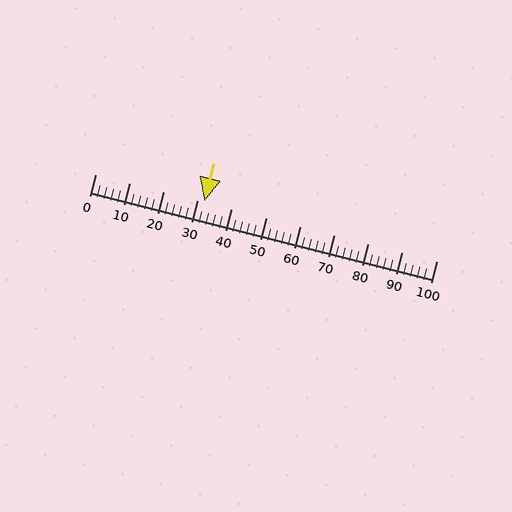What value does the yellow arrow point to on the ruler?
The yellow arrow points to approximately 32.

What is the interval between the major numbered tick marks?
The major tick marks are spaced 10 units apart.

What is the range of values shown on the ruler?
The ruler shows values from 0 to 100.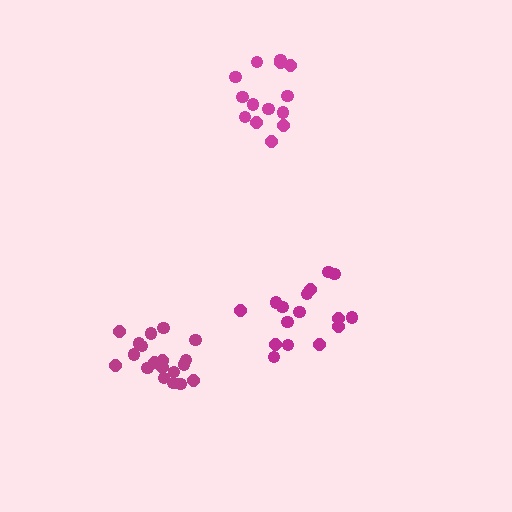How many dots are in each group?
Group 1: 16 dots, Group 2: 19 dots, Group 3: 14 dots (49 total).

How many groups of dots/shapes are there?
There are 3 groups.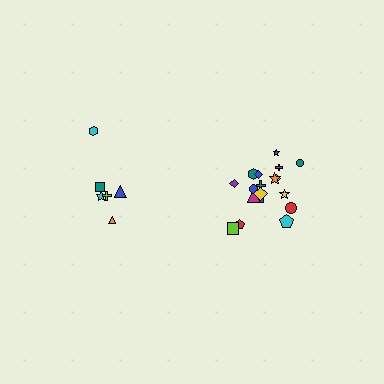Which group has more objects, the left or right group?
The right group.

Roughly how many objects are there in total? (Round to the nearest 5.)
Roughly 25 objects in total.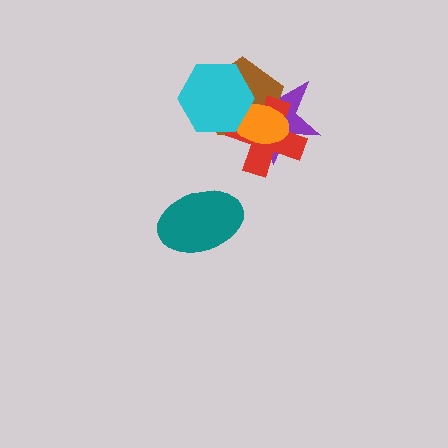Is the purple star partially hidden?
Yes, it is partially covered by another shape.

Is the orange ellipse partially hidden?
Yes, it is partially covered by another shape.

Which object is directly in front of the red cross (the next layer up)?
The orange ellipse is directly in front of the red cross.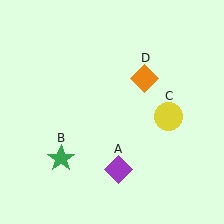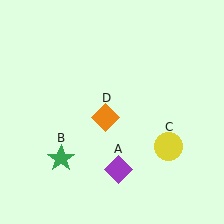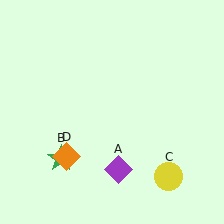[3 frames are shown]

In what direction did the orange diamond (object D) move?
The orange diamond (object D) moved down and to the left.